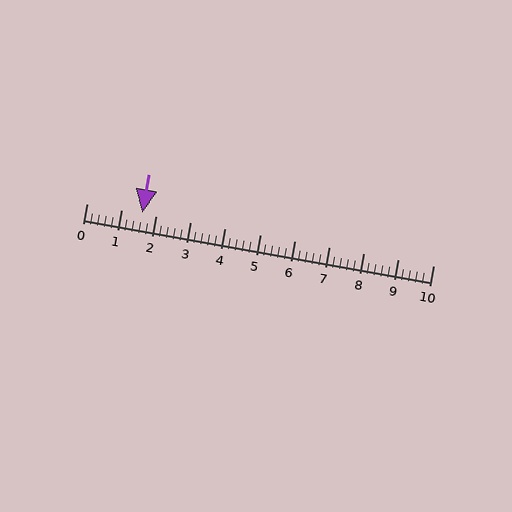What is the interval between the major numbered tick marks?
The major tick marks are spaced 1 units apart.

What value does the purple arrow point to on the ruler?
The purple arrow points to approximately 1.6.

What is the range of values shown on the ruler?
The ruler shows values from 0 to 10.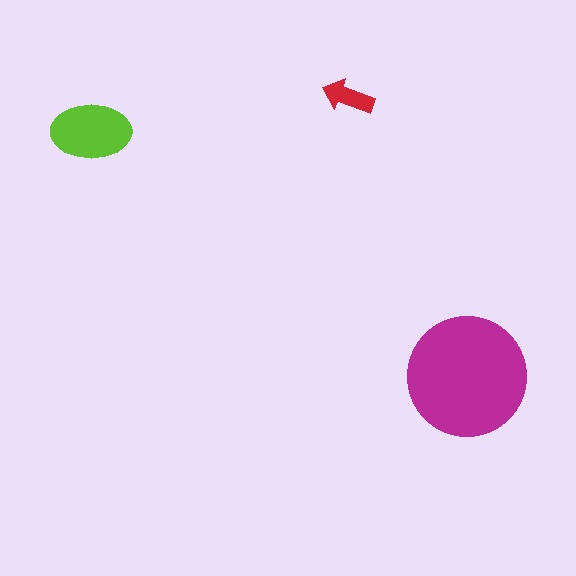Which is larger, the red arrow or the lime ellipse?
The lime ellipse.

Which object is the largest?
The magenta circle.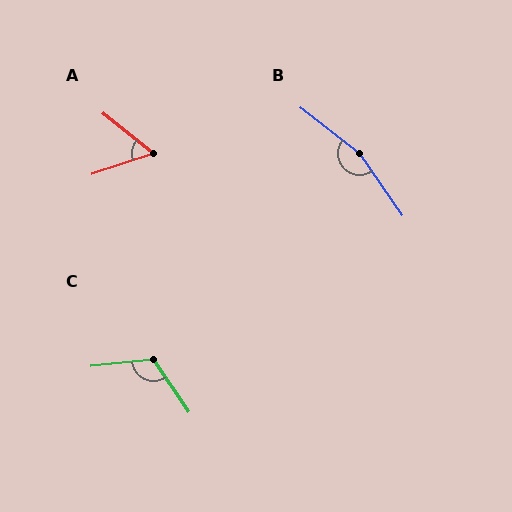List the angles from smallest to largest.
A (58°), C (118°), B (163°).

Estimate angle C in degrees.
Approximately 118 degrees.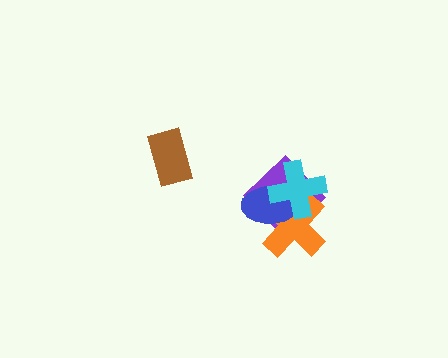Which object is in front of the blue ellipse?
The cyan cross is in front of the blue ellipse.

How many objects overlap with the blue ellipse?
3 objects overlap with the blue ellipse.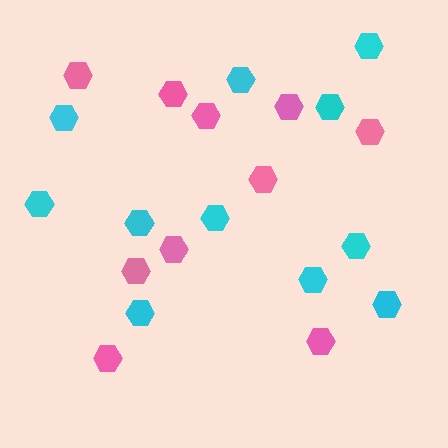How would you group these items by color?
There are 2 groups: one group of pink hexagons (10) and one group of cyan hexagons (11).